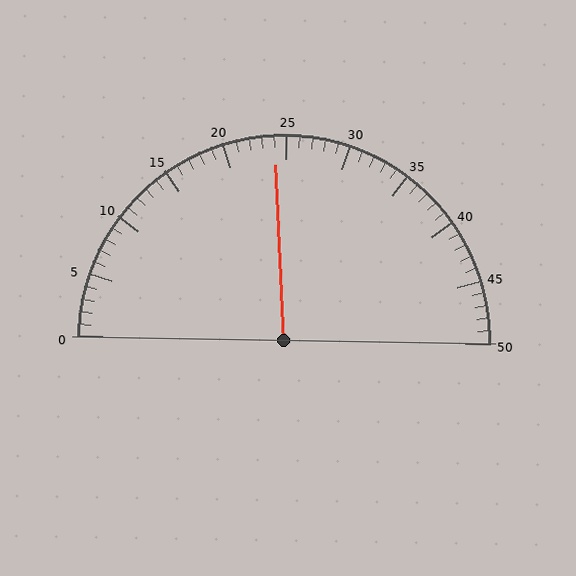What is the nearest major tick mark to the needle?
The nearest major tick mark is 25.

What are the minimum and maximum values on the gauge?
The gauge ranges from 0 to 50.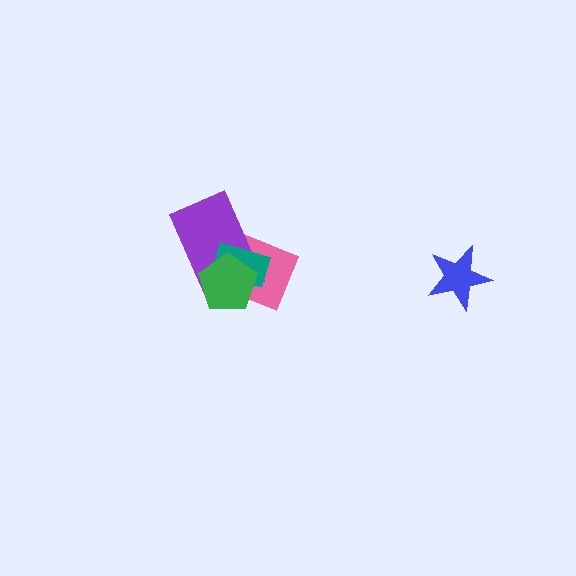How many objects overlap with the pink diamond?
3 objects overlap with the pink diamond.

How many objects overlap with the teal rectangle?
3 objects overlap with the teal rectangle.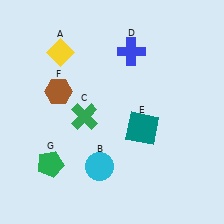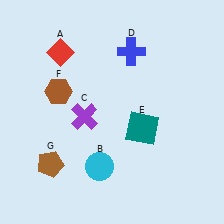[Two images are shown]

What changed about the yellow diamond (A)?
In Image 1, A is yellow. In Image 2, it changed to red.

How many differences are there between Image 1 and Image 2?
There are 3 differences between the two images.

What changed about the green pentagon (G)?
In Image 1, G is green. In Image 2, it changed to brown.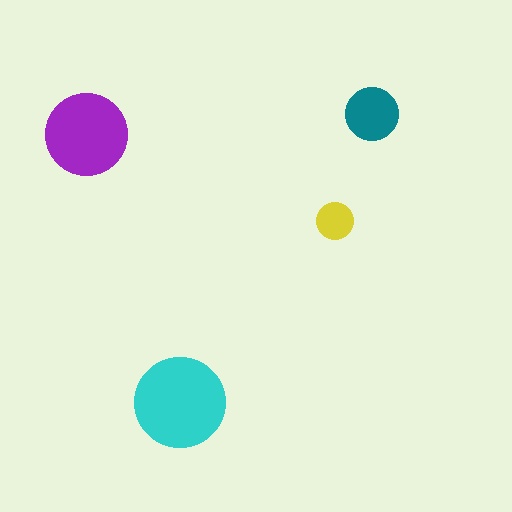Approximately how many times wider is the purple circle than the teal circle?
About 1.5 times wider.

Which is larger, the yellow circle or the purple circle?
The purple one.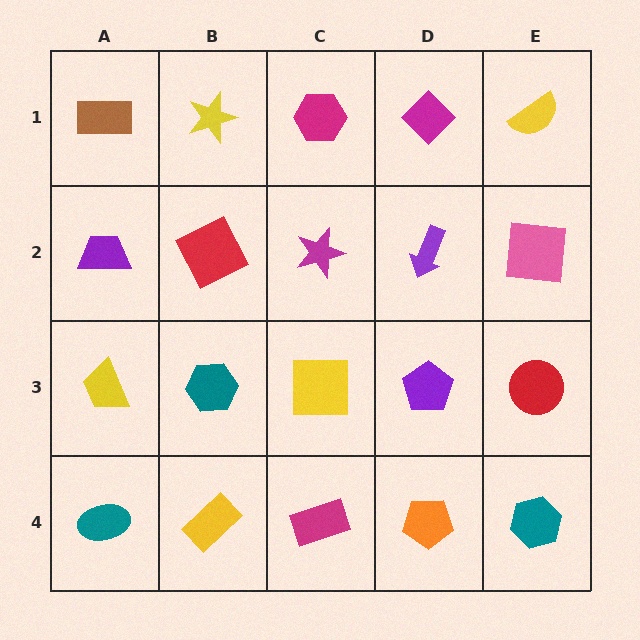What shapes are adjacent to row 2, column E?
A yellow semicircle (row 1, column E), a red circle (row 3, column E), a purple arrow (row 2, column D).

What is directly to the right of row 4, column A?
A yellow rectangle.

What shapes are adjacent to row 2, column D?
A magenta diamond (row 1, column D), a purple pentagon (row 3, column D), a magenta star (row 2, column C), a pink square (row 2, column E).